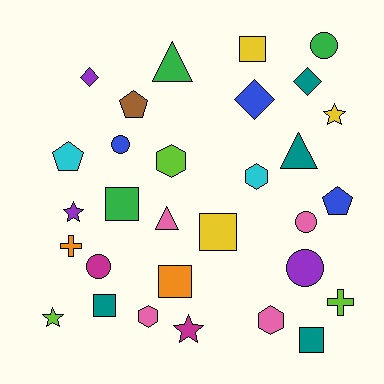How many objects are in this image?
There are 30 objects.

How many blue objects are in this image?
There are 3 blue objects.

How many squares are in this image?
There are 6 squares.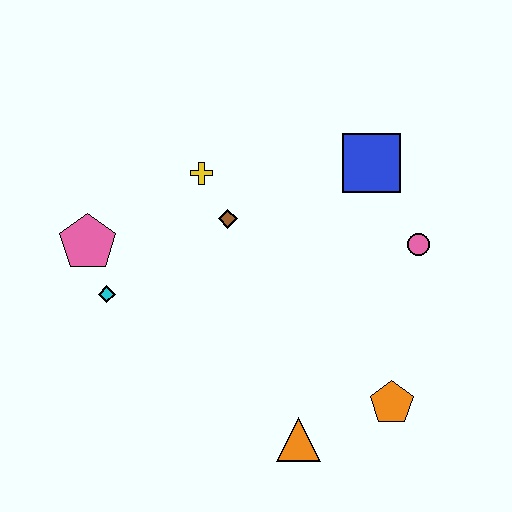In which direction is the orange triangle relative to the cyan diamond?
The orange triangle is to the right of the cyan diamond.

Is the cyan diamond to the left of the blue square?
Yes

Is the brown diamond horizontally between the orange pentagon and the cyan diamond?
Yes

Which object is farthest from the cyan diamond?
The pink circle is farthest from the cyan diamond.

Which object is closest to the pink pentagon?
The cyan diamond is closest to the pink pentagon.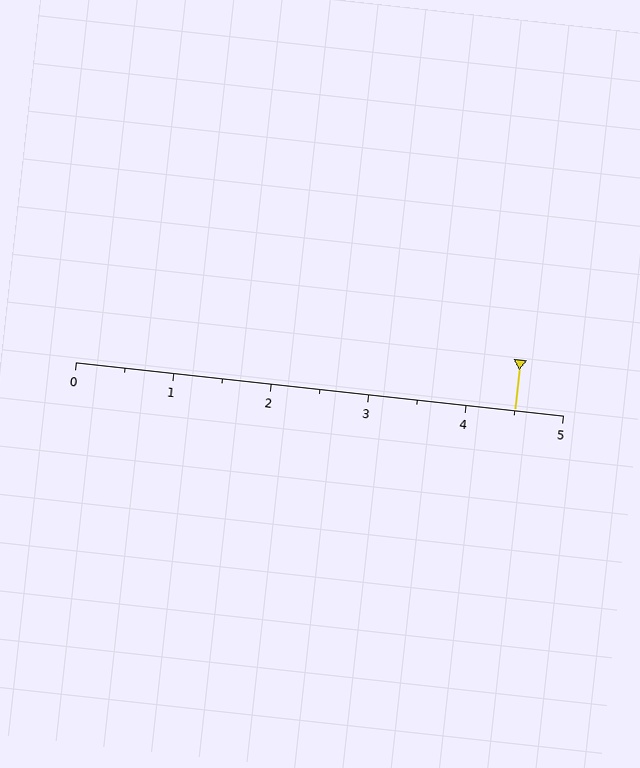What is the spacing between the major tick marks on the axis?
The major ticks are spaced 1 apart.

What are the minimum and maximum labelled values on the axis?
The axis runs from 0 to 5.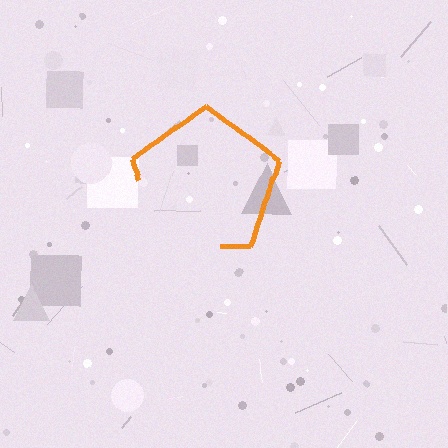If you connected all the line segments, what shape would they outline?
They would outline a pentagon.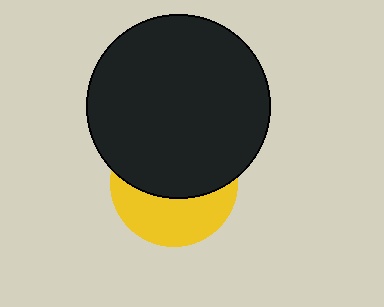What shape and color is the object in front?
The object in front is a black circle.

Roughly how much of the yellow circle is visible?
A small part of it is visible (roughly 42%).